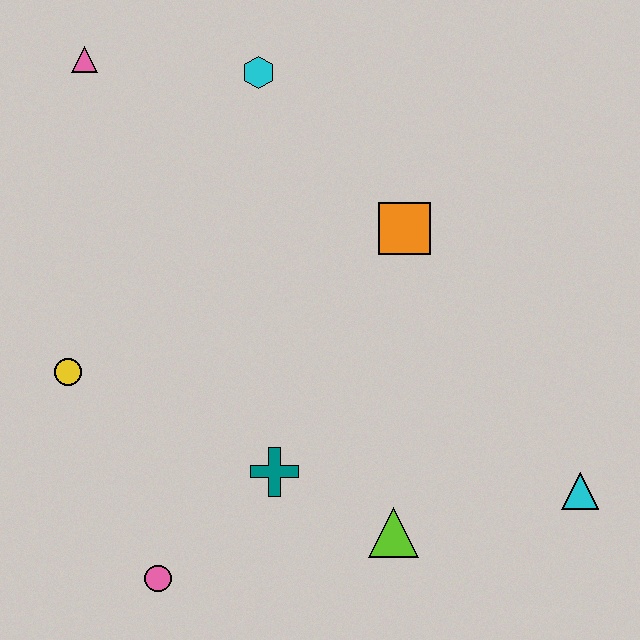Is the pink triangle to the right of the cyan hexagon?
No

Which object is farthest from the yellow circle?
The cyan triangle is farthest from the yellow circle.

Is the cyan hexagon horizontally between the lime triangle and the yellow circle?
Yes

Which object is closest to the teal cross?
The lime triangle is closest to the teal cross.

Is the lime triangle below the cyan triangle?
Yes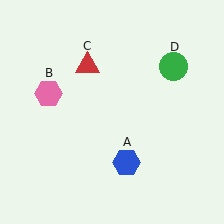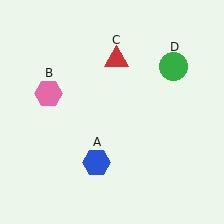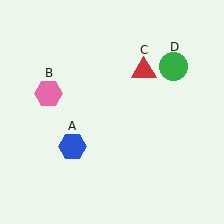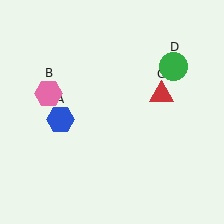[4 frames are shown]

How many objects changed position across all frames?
2 objects changed position: blue hexagon (object A), red triangle (object C).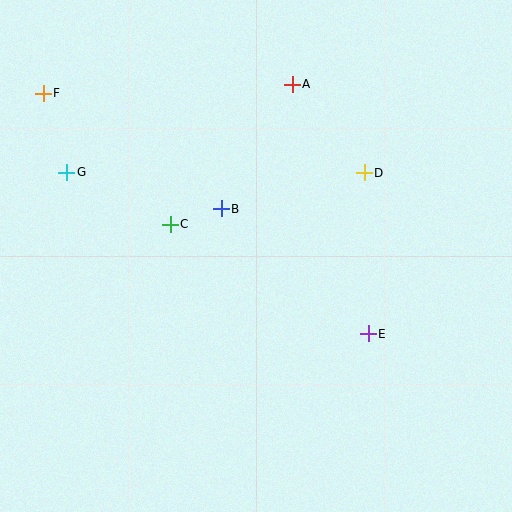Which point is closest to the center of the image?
Point B at (221, 209) is closest to the center.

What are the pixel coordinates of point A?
Point A is at (292, 84).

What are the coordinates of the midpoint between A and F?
The midpoint between A and F is at (168, 89).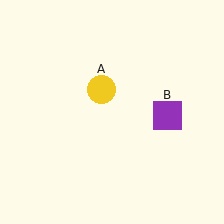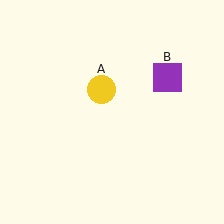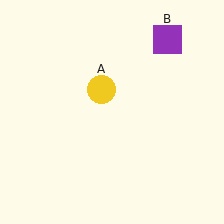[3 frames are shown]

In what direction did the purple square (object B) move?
The purple square (object B) moved up.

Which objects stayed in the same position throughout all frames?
Yellow circle (object A) remained stationary.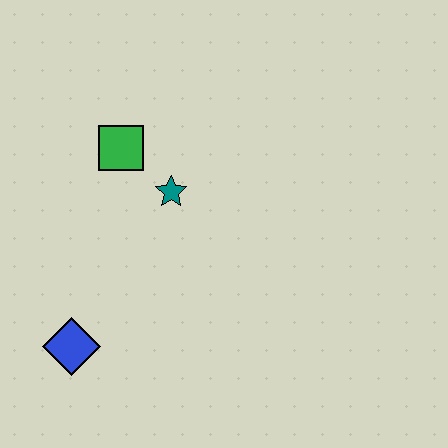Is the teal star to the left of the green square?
No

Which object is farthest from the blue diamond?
The green square is farthest from the blue diamond.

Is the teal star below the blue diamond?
No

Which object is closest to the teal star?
The green square is closest to the teal star.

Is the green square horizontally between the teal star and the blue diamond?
Yes